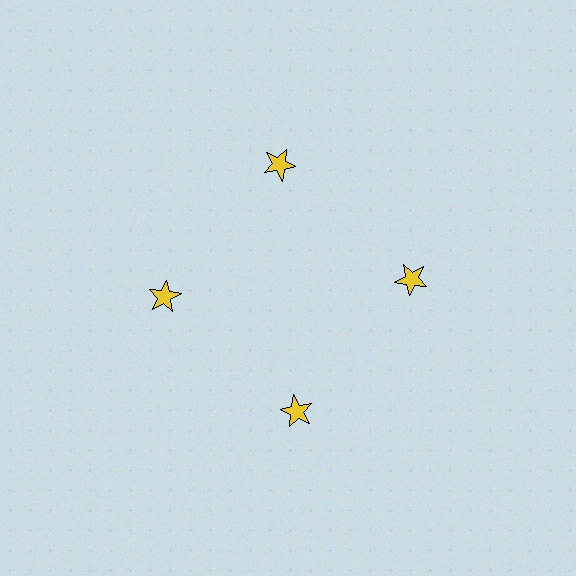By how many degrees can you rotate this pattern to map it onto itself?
The pattern maps onto itself every 90 degrees of rotation.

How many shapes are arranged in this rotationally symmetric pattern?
There are 4 shapes, arranged in 4 groups of 1.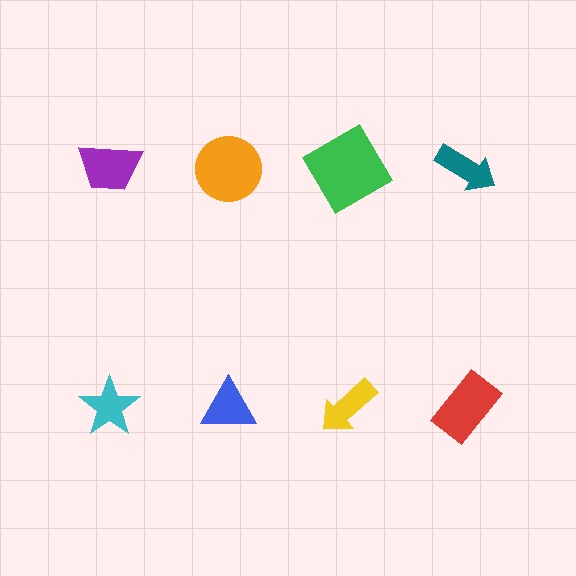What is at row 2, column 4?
A red rectangle.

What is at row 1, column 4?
A teal arrow.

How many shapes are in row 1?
4 shapes.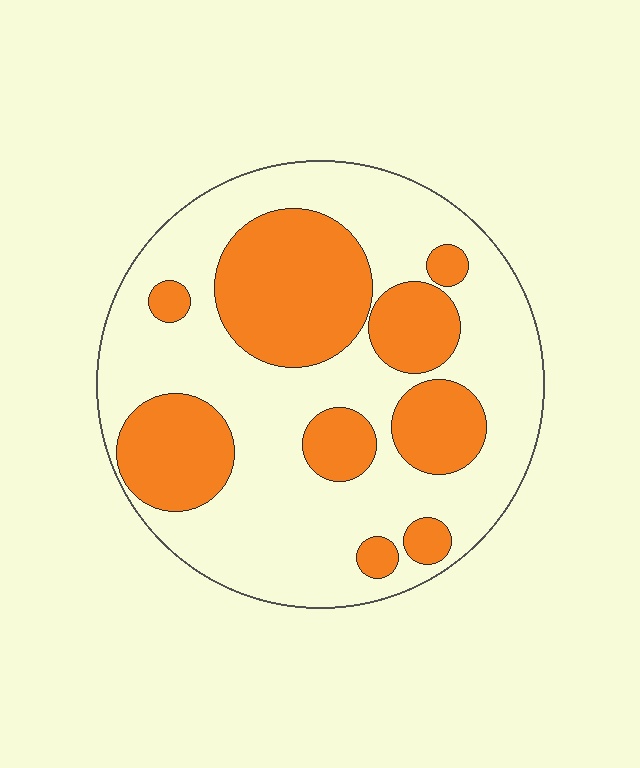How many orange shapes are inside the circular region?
9.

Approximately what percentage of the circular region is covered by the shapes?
Approximately 35%.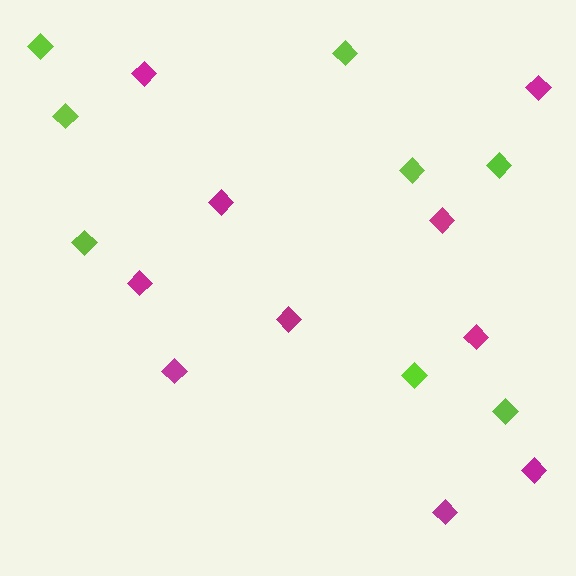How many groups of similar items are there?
There are 2 groups: one group of lime diamonds (8) and one group of magenta diamonds (10).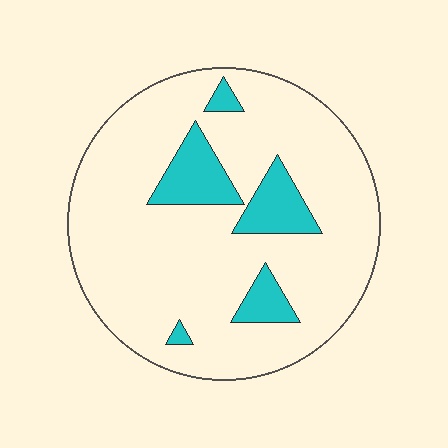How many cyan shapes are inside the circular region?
5.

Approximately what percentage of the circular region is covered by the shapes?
Approximately 15%.